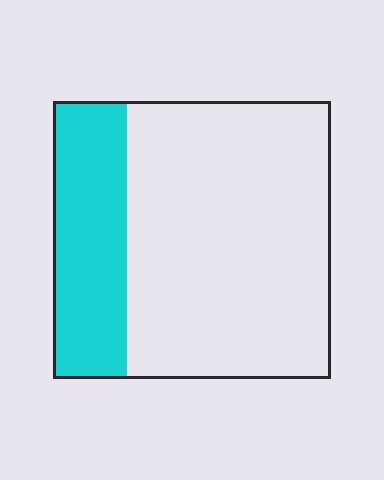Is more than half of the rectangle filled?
No.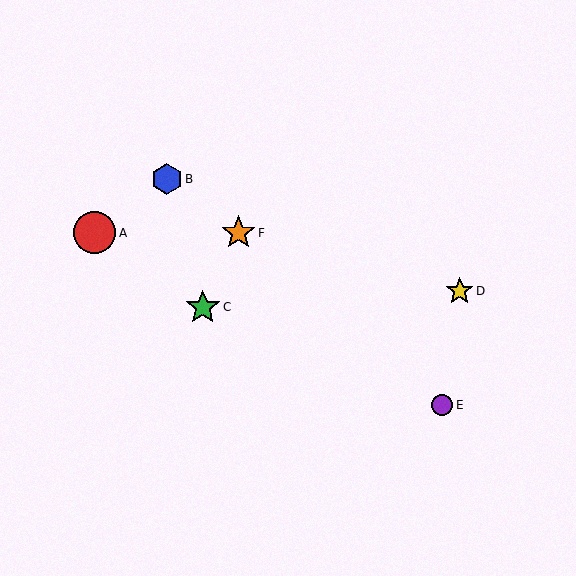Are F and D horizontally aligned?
No, F is at y≈233 and D is at y≈291.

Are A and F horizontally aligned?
Yes, both are at y≈233.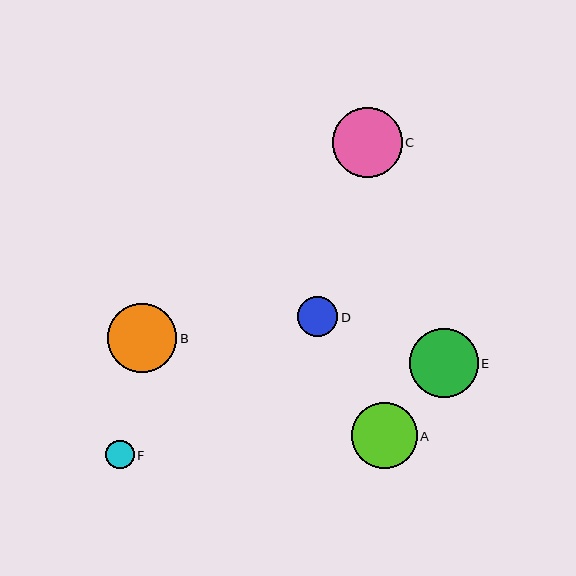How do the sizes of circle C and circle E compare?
Circle C and circle E are approximately the same size.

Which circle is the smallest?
Circle F is the smallest with a size of approximately 29 pixels.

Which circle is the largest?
Circle C is the largest with a size of approximately 69 pixels.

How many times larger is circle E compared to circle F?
Circle E is approximately 2.4 times the size of circle F.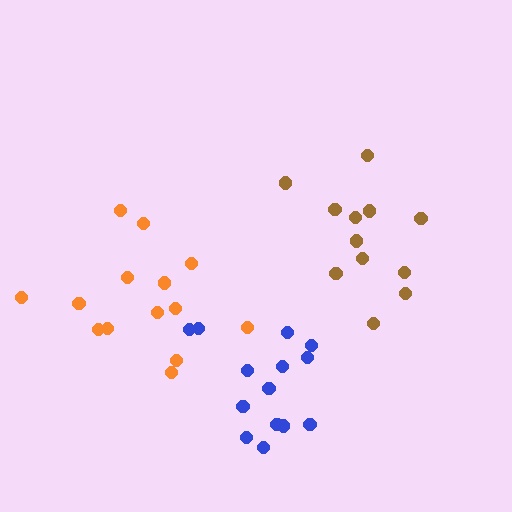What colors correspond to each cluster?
The clusters are colored: blue, orange, brown.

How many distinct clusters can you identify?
There are 3 distinct clusters.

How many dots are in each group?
Group 1: 14 dots, Group 2: 14 dots, Group 3: 12 dots (40 total).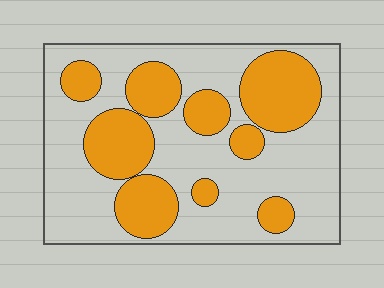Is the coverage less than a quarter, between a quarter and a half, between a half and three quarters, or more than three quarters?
Between a quarter and a half.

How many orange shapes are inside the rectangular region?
9.